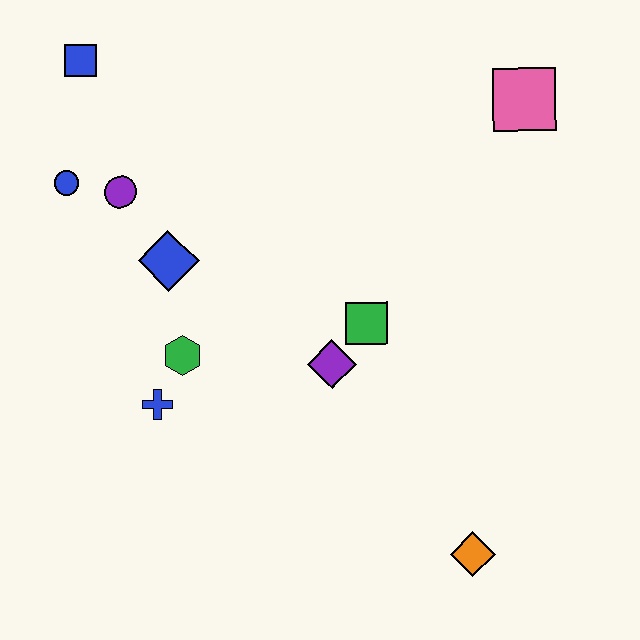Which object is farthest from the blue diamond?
The orange diamond is farthest from the blue diamond.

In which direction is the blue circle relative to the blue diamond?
The blue circle is to the left of the blue diamond.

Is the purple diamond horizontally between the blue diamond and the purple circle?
No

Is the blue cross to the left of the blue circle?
No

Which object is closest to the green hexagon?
The blue cross is closest to the green hexagon.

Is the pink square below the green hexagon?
No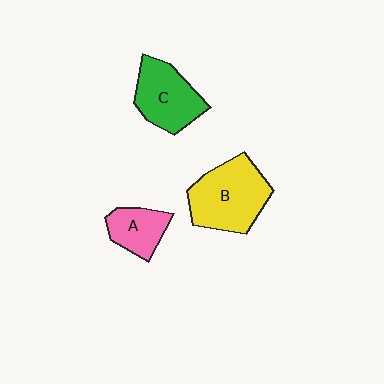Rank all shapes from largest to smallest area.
From largest to smallest: B (yellow), C (green), A (pink).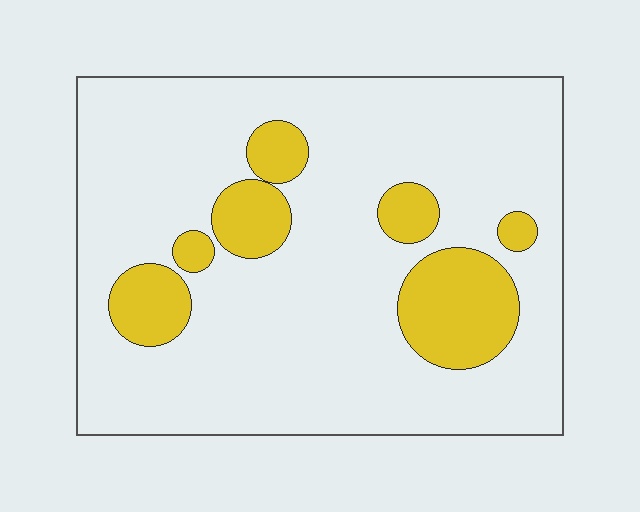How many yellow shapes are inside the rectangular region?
7.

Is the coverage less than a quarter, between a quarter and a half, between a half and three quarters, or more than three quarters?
Less than a quarter.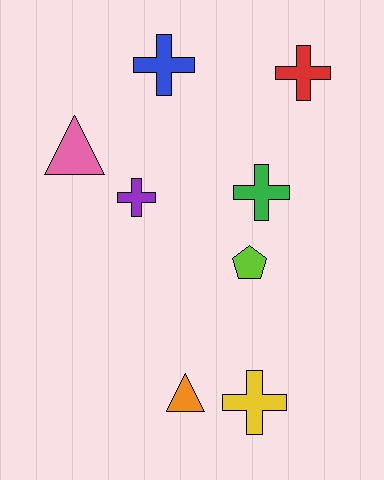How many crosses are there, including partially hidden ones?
There are 5 crosses.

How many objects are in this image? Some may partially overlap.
There are 8 objects.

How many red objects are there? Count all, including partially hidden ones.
There is 1 red object.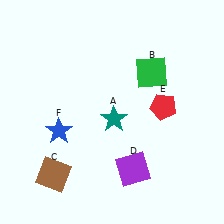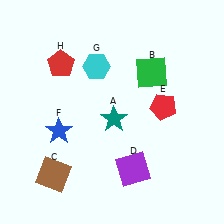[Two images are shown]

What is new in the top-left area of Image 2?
A red pentagon (H) was added in the top-left area of Image 2.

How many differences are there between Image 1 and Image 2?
There are 2 differences between the two images.